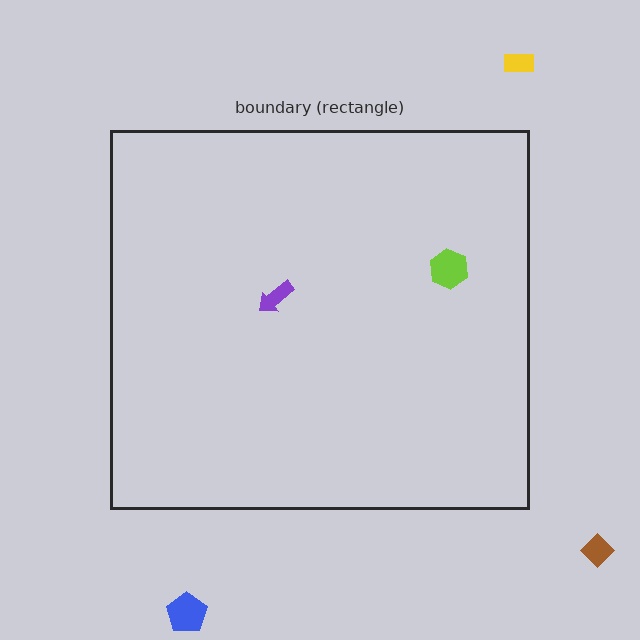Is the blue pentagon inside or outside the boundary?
Outside.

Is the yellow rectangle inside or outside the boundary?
Outside.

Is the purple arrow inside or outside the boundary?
Inside.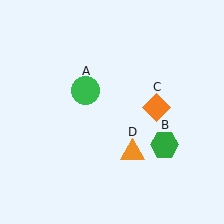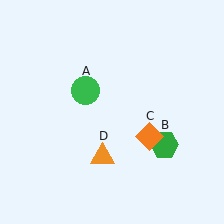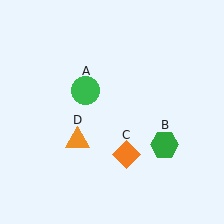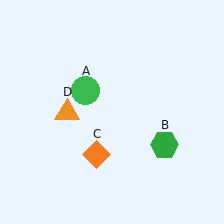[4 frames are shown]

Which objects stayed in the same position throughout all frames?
Green circle (object A) and green hexagon (object B) remained stationary.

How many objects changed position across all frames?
2 objects changed position: orange diamond (object C), orange triangle (object D).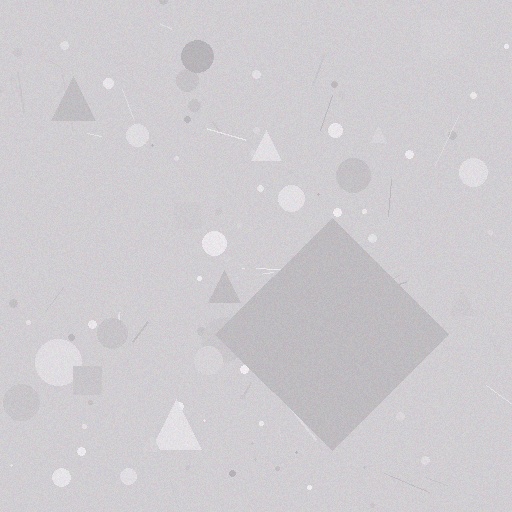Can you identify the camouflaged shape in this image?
The camouflaged shape is a diamond.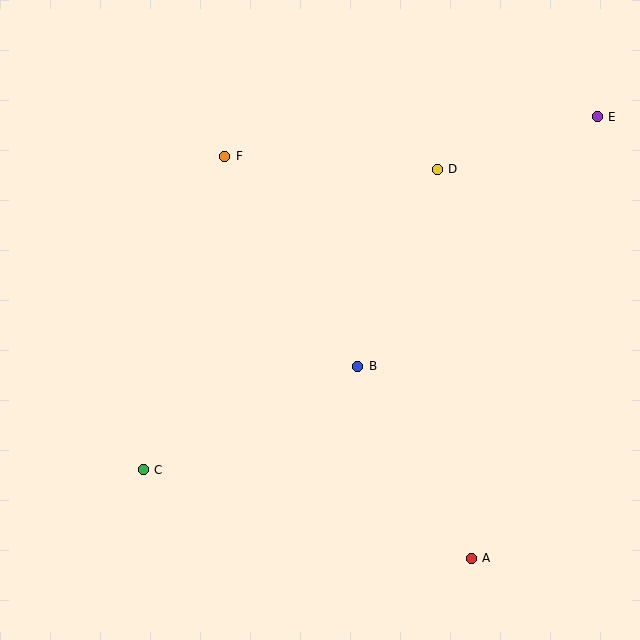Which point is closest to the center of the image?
Point B at (358, 366) is closest to the center.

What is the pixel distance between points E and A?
The distance between E and A is 459 pixels.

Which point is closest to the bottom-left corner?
Point C is closest to the bottom-left corner.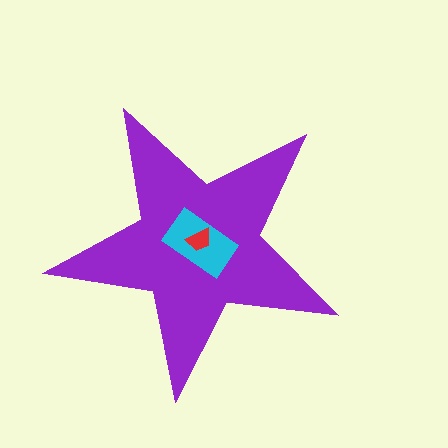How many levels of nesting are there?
3.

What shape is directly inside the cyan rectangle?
The red trapezoid.